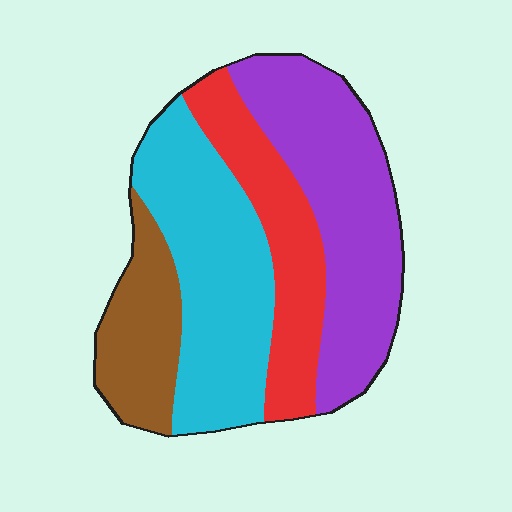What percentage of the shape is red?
Red covers roughly 20% of the shape.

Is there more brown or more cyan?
Cyan.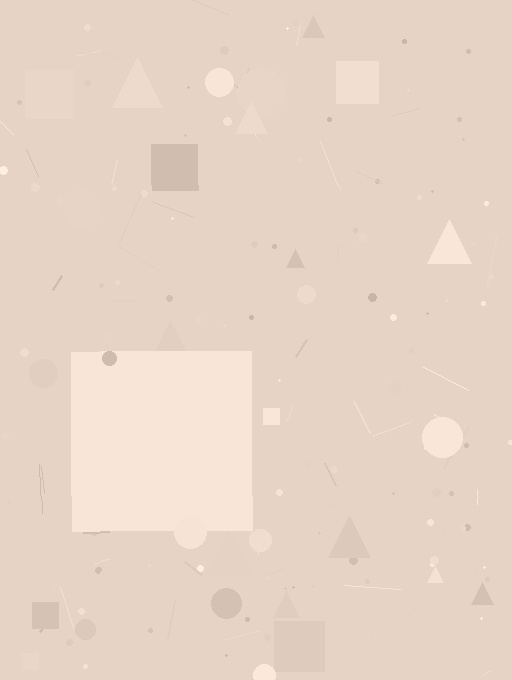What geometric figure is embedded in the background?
A square is embedded in the background.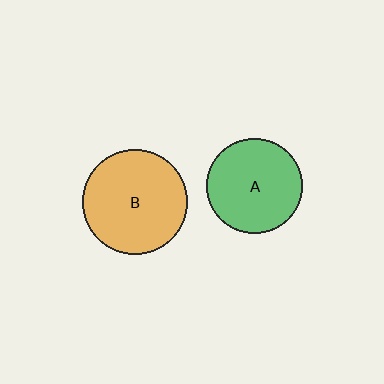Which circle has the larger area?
Circle B (orange).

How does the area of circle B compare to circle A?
Approximately 1.2 times.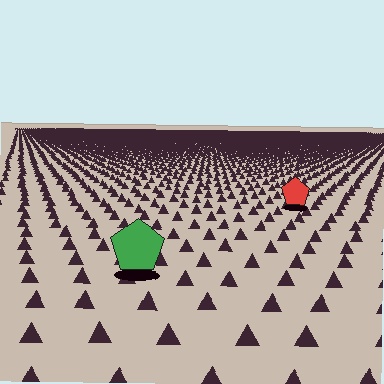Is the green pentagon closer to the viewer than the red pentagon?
Yes. The green pentagon is closer — you can tell from the texture gradient: the ground texture is coarser near it.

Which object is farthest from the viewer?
The red pentagon is farthest from the viewer. It appears smaller and the ground texture around it is denser.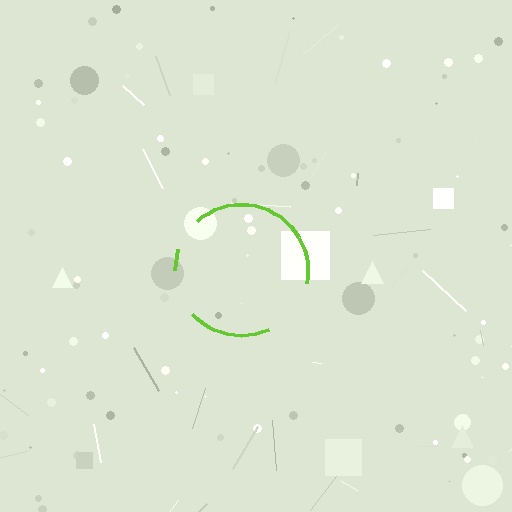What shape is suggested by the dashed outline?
The dashed outline suggests a circle.